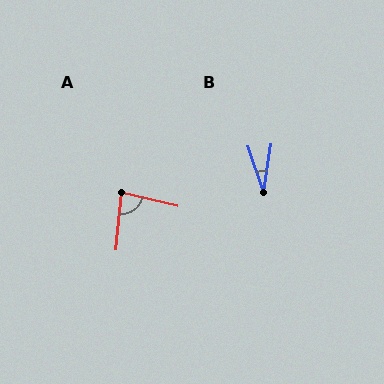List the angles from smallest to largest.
B (26°), A (82°).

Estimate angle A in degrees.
Approximately 82 degrees.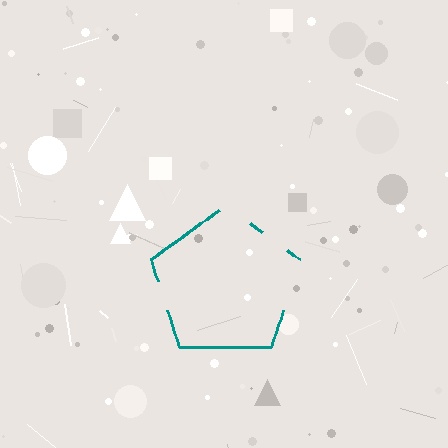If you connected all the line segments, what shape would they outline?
They would outline a pentagon.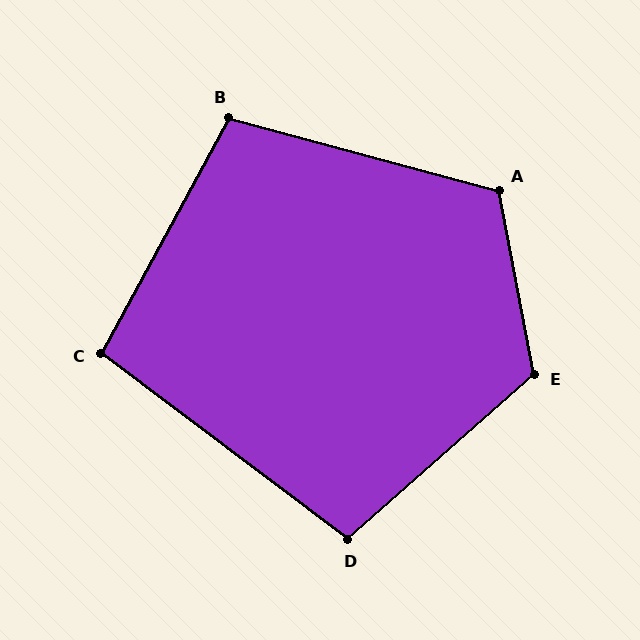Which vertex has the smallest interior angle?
C, at approximately 99 degrees.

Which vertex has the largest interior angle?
E, at approximately 121 degrees.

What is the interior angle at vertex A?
Approximately 116 degrees (obtuse).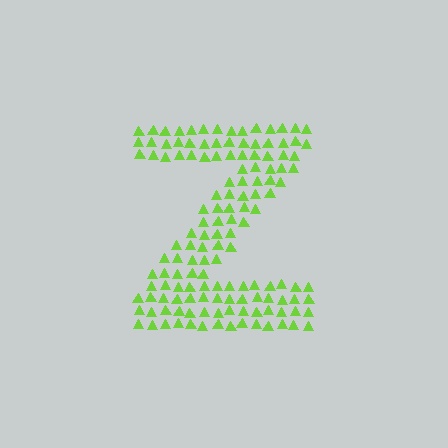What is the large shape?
The large shape is the letter Z.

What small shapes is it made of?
It is made of small triangles.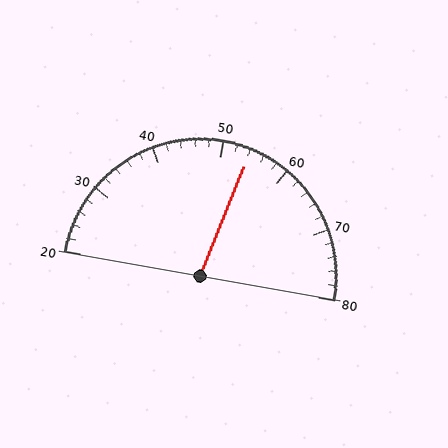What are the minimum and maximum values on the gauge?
The gauge ranges from 20 to 80.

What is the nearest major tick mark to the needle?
The nearest major tick mark is 50.